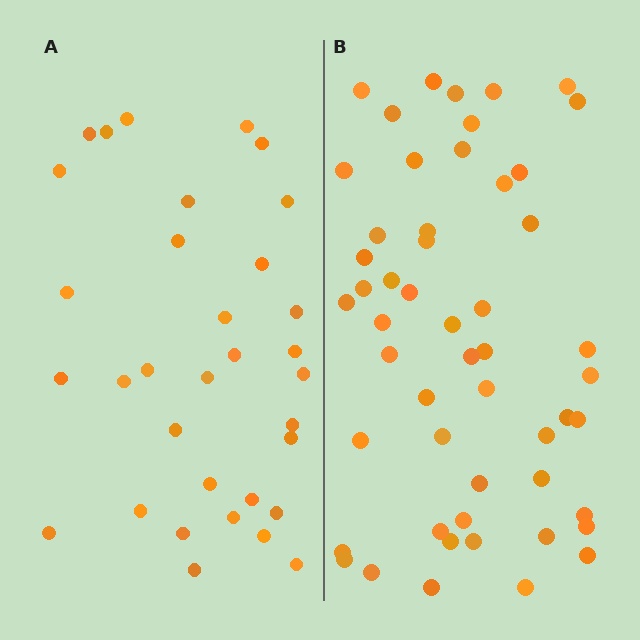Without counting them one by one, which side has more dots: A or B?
Region B (the right region) has more dots.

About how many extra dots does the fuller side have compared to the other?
Region B has approximately 20 more dots than region A.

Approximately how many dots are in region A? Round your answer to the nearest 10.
About 30 dots. (The exact count is 33, which rounds to 30.)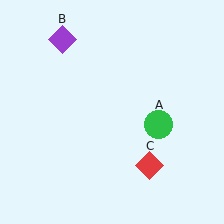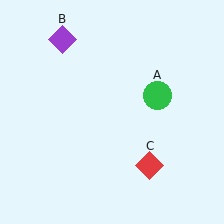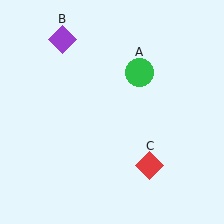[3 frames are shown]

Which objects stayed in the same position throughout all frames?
Purple diamond (object B) and red diamond (object C) remained stationary.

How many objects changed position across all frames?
1 object changed position: green circle (object A).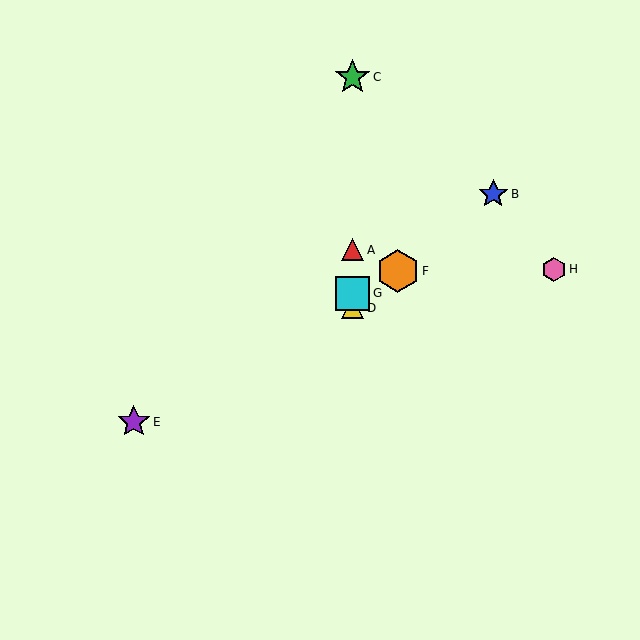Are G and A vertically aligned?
Yes, both are at x≈353.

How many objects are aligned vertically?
4 objects (A, C, D, G) are aligned vertically.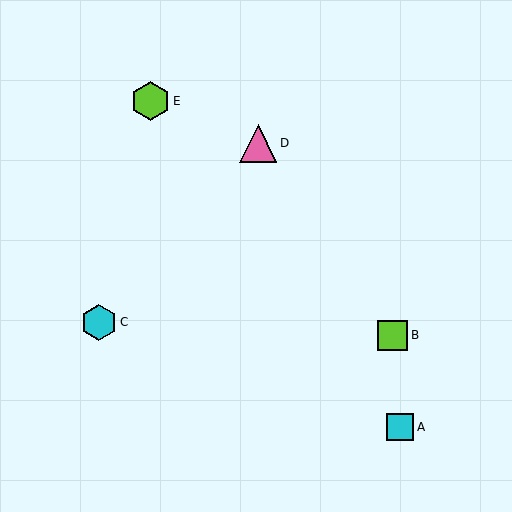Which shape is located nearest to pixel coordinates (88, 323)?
The cyan hexagon (labeled C) at (99, 322) is nearest to that location.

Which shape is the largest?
The lime hexagon (labeled E) is the largest.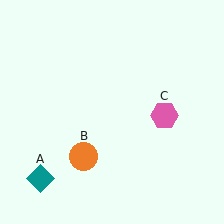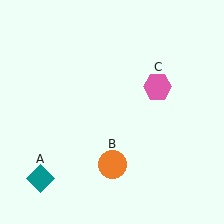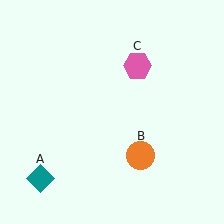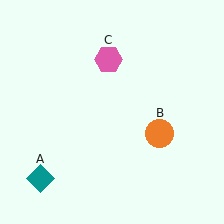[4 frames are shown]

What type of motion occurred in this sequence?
The orange circle (object B), pink hexagon (object C) rotated counterclockwise around the center of the scene.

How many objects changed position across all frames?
2 objects changed position: orange circle (object B), pink hexagon (object C).